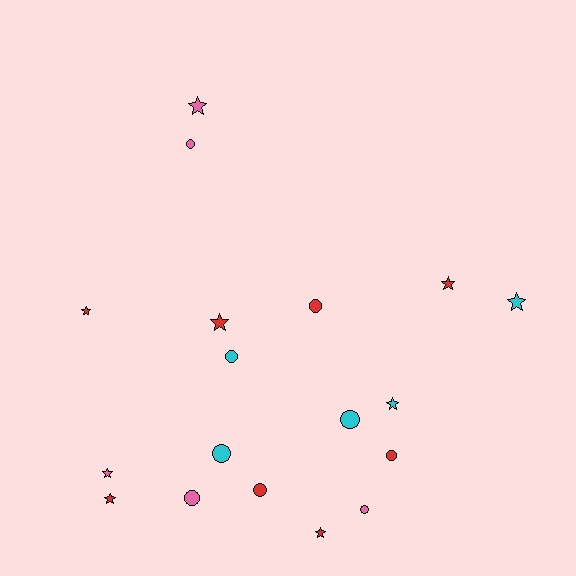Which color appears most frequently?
Red, with 8 objects.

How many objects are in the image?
There are 18 objects.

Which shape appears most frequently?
Circle, with 9 objects.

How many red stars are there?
There are 5 red stars.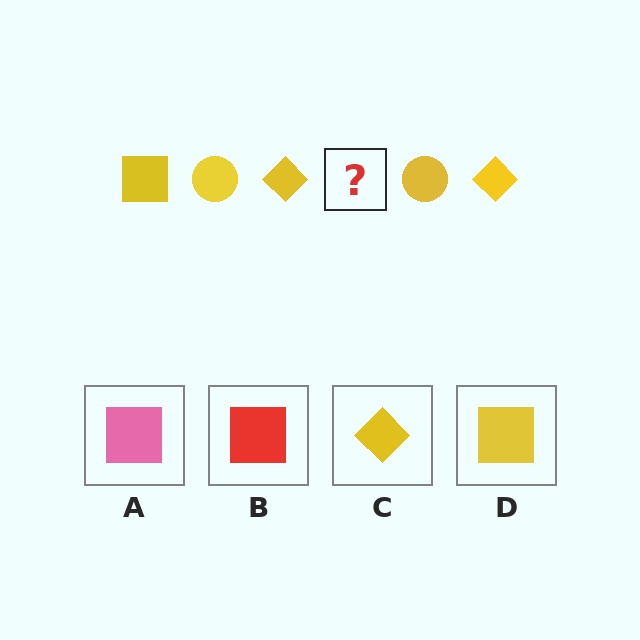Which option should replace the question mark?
Option D.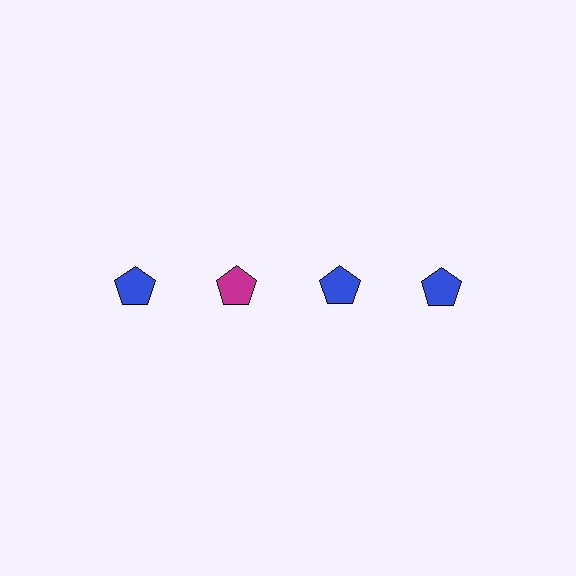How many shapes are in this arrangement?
There are 4 shapes arranged in a grid pattern.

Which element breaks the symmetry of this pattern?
The magenta pentagon in the top row, second from left column breaks the symmetry. All other shapes are blue pentagons.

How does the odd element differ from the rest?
It has a different color: magenta instead of blue.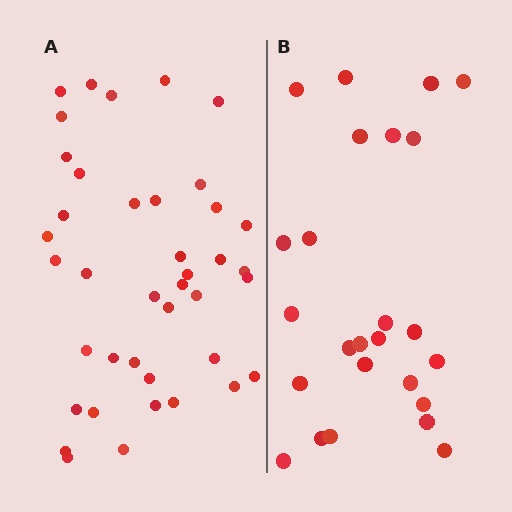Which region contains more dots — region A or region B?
Region A (the left region) has more dots.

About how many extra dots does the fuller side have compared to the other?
Region A has approximately 15 more dots than region B.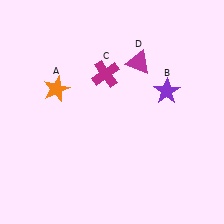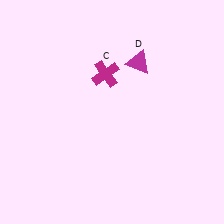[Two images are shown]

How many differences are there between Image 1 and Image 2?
There are 2 differences between the two images.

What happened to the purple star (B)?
The purple star (B) was removed in Image 2. It was in the top-right area of Image 1.